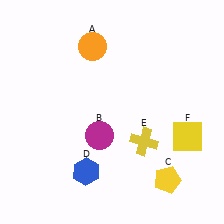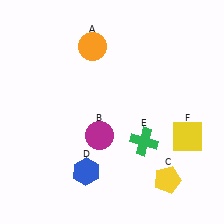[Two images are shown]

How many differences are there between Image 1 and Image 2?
There is 1 difference between the two images.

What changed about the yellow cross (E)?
In Image 1, E is yellow. In Image 2, it changed to green.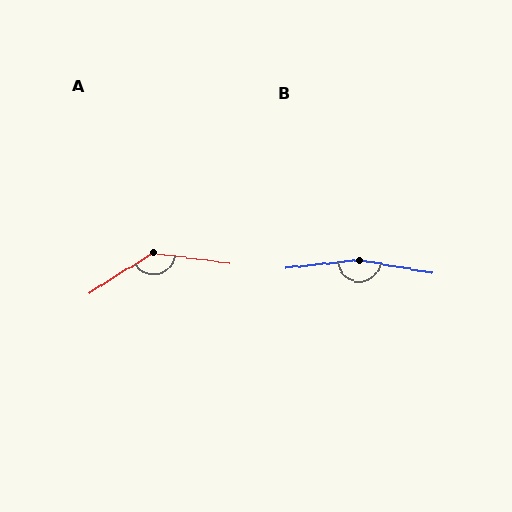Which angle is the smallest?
A, at approximately 140 degrees.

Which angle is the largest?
B, at approximately 164 degrees.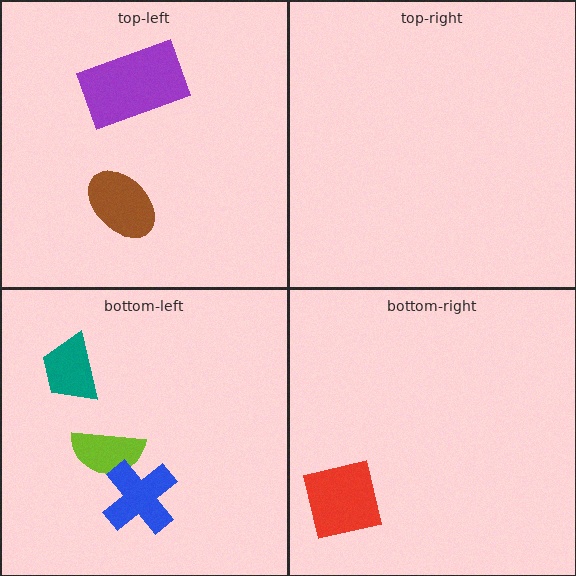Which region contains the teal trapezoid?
The bottom-left region.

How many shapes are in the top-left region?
2.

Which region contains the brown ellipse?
The top-left region.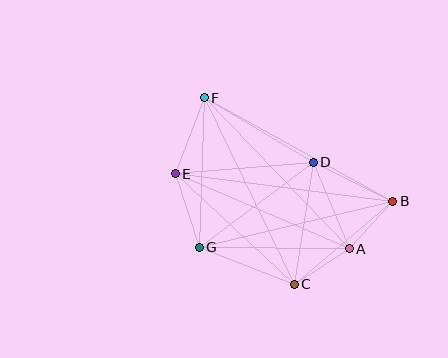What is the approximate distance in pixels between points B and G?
The distance between B and G is approximately 199 pixels.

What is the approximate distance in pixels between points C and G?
The distance between C and G is approximately 102 pixels.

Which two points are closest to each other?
Points A and B are closest to each other.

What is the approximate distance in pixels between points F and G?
The distance between F and G is approximately 150 pixels.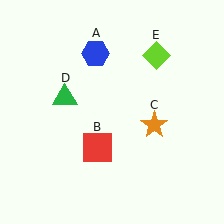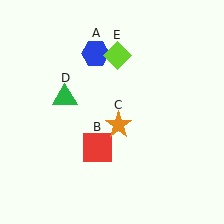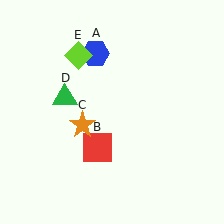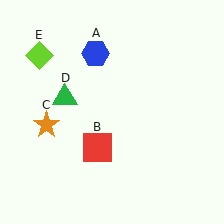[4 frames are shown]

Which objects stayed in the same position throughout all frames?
Blue hexagon (object A) and red square (object B) and green triangle (object D) remained stationary.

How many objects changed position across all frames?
2 objects changed position: orange star (object C), lime diamond (object E).